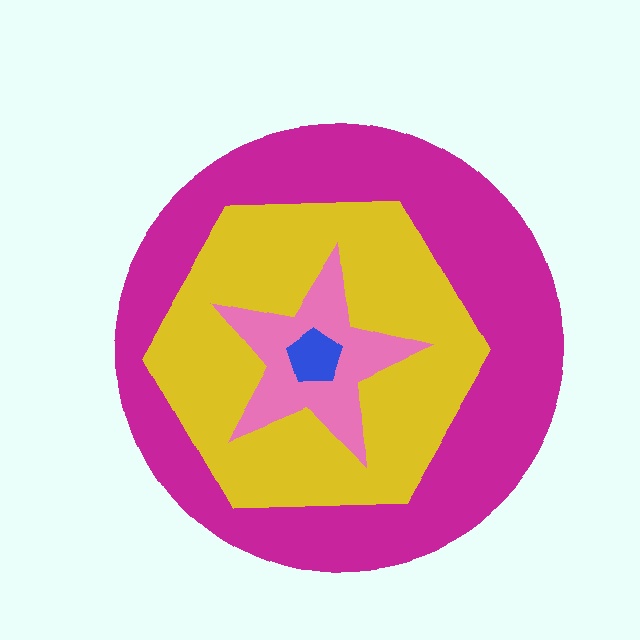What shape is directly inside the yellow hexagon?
The pink star.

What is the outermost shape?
The magenta circle.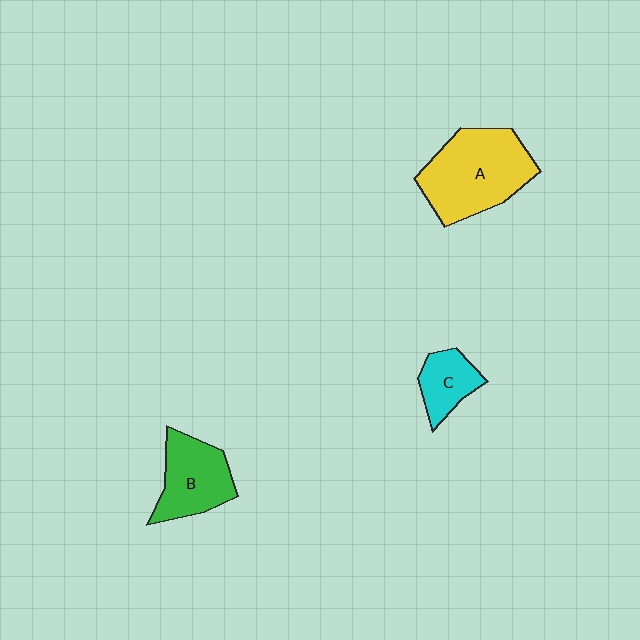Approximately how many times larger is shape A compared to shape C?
Approximately 2.5 times.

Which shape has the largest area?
Shape A (yellow).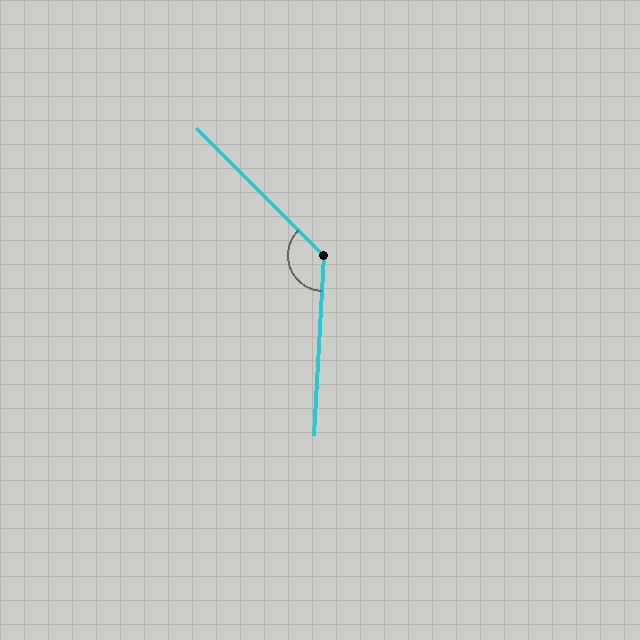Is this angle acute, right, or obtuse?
It is obtuse.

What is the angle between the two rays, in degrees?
Approximately 132 degrees.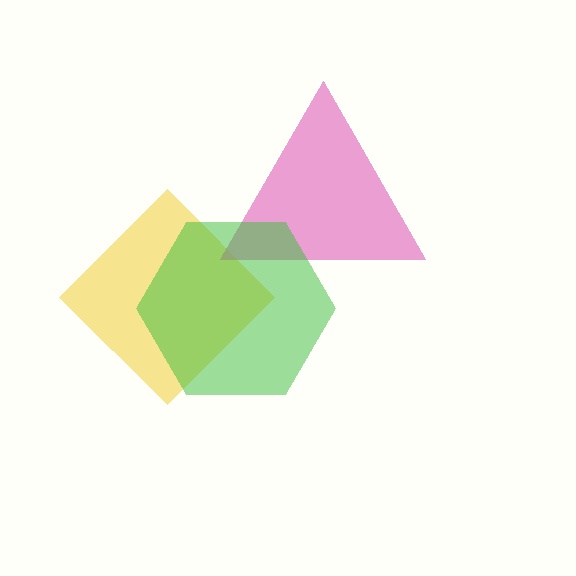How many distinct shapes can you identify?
There are 3 distinct shapes: a yellow diamond, a pink triangle, a green hexagon.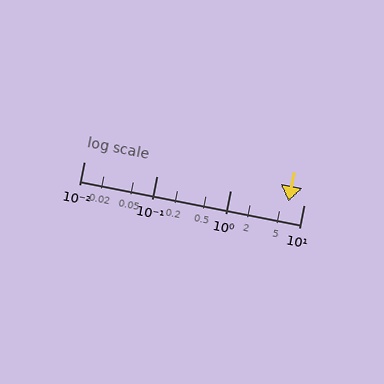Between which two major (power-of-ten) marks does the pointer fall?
The pointer is between 1 and 10.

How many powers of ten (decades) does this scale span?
The scale spans 3 decades, from 0.01 to 10.